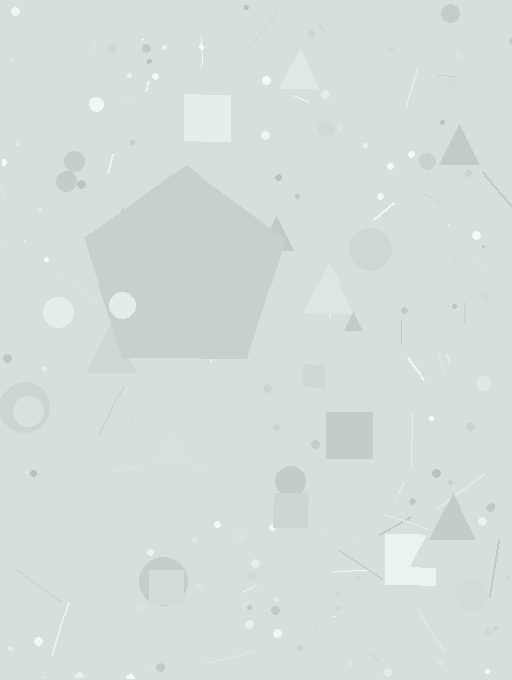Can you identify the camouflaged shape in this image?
The camouflaged shape is a pentagon.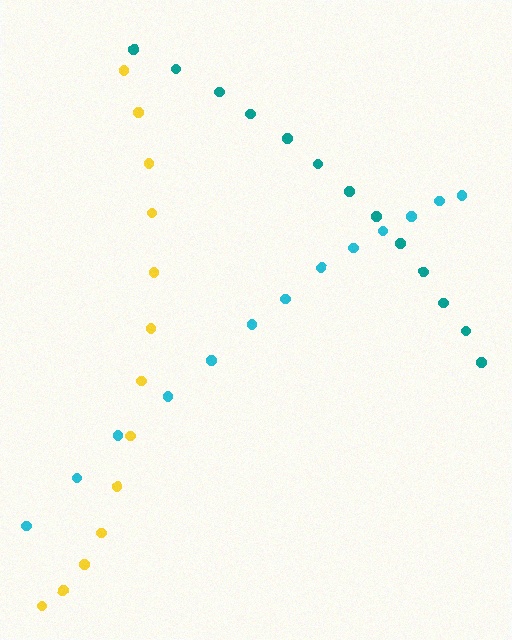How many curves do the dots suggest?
There are 3 distinct paths.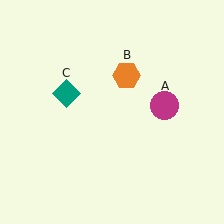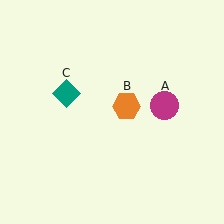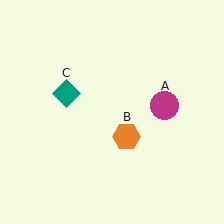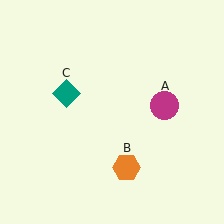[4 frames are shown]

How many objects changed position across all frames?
1 object changed position: orange hexagon (object B).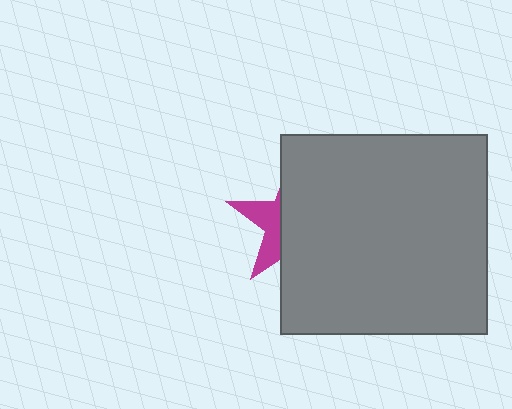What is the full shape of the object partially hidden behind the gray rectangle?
The partially hidden object is a magenta star.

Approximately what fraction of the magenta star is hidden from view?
Roughly 68% of the magenta star is hidden behind the gray rectangle.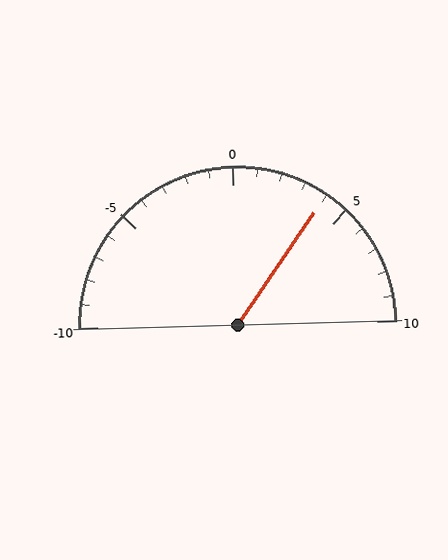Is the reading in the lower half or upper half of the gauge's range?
The reading is in the upper half of the range (-10 to 10).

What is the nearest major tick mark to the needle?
The nearest major tick mark is 5.